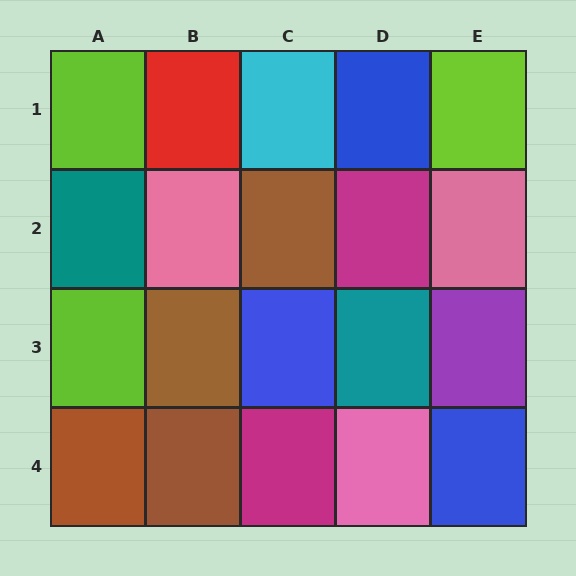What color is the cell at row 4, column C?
Magenta.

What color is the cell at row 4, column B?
Brown.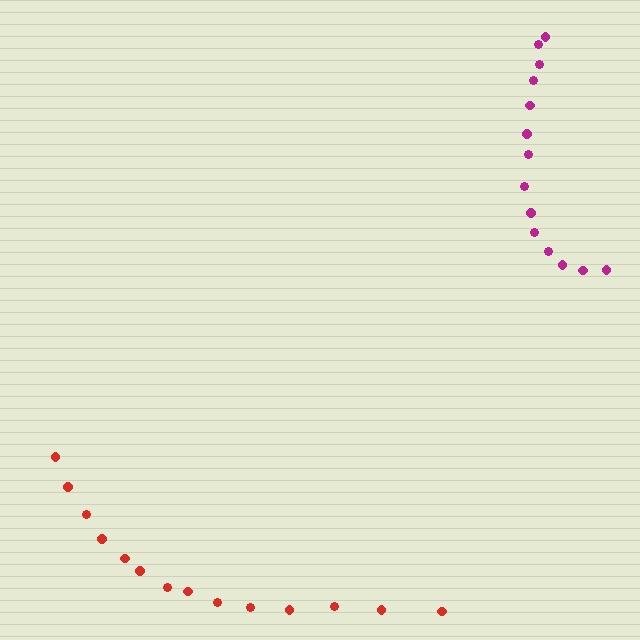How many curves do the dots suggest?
There are 2 distinct paths.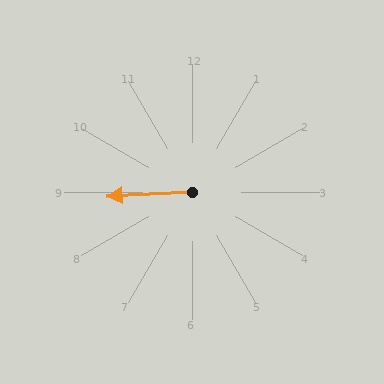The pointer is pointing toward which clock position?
Roughly 9 o'clock.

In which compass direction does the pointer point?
West.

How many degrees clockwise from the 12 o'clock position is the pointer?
Approximately 267 degrees.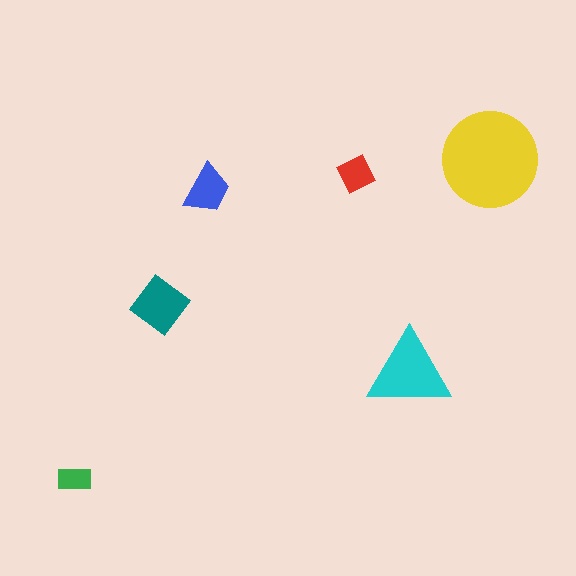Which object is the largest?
The yellow circle.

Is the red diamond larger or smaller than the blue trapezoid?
Smaller.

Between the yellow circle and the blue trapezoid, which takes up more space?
The yellow circle.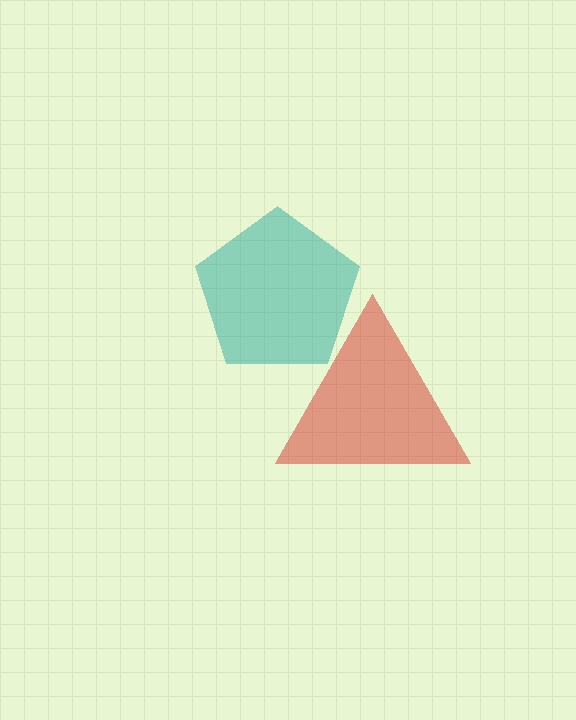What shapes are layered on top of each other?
The layered shapes are: a red triangle, a teal pentagon.